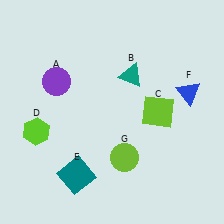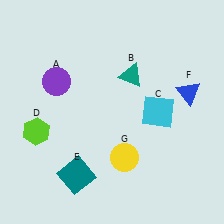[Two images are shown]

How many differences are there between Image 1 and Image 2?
There are 2 differences between the two images.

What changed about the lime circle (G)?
In Image 1, G is lime. In Image 2, it changed to yellow.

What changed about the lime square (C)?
In Image 1, C is lime. In Image 2, it changed to cyan.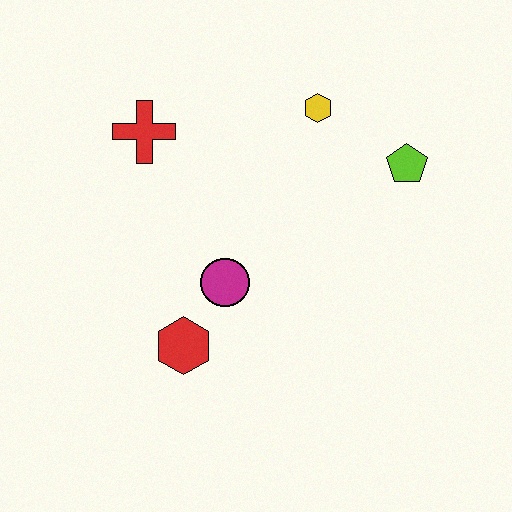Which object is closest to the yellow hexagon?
The lime pentagon is closest to the yellow hexagon.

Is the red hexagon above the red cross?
No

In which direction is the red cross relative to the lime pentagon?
The red cross is to the left of the lime pentagon.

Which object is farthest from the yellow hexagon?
The red hexagon is farthest from the yellow hexagon.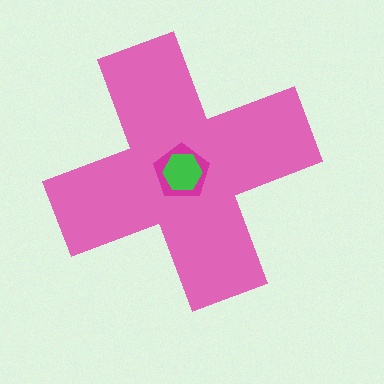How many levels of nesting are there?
3.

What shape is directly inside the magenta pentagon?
The green hexagon.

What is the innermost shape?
The green hexagon.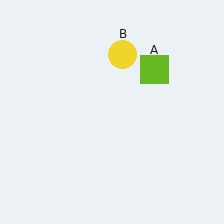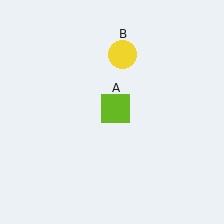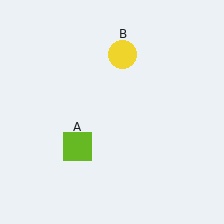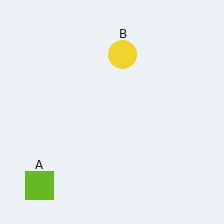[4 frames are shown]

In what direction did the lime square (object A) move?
The lime square (object A) moved down and to the left.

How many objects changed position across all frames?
1 object changed position: lime square (object A).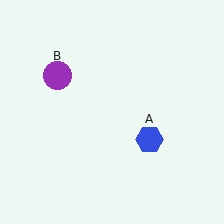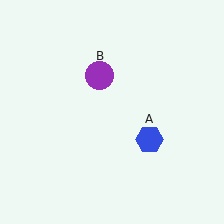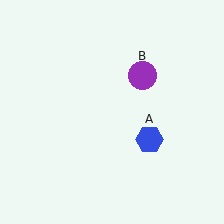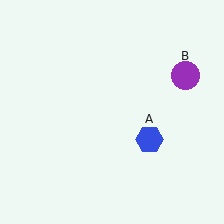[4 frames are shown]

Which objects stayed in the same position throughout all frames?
Blue hexagon (object A) remained stationary.